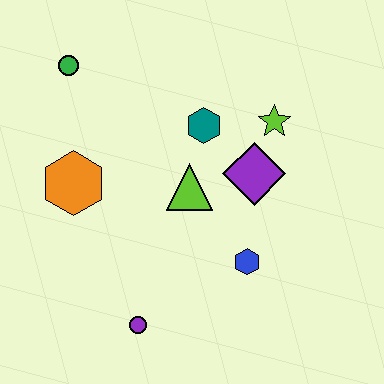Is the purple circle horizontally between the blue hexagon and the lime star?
No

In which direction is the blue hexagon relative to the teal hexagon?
The blue hexagon is below the teal hexagon.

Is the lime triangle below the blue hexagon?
No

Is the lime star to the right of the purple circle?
Yes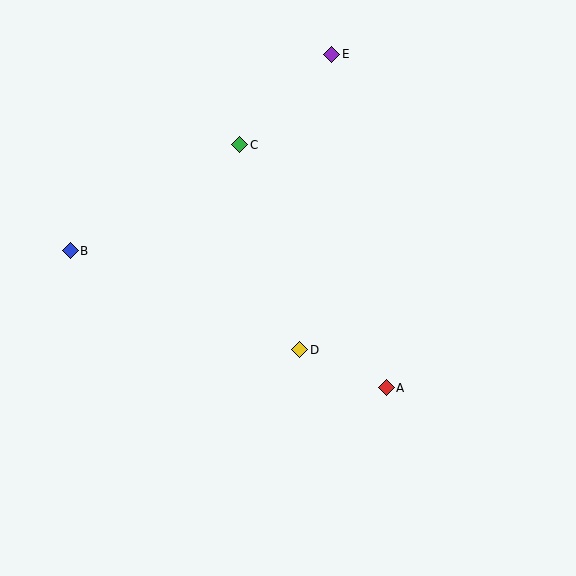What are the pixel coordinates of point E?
Point E is at (332, 54).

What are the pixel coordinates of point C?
Point C is at (240, 145).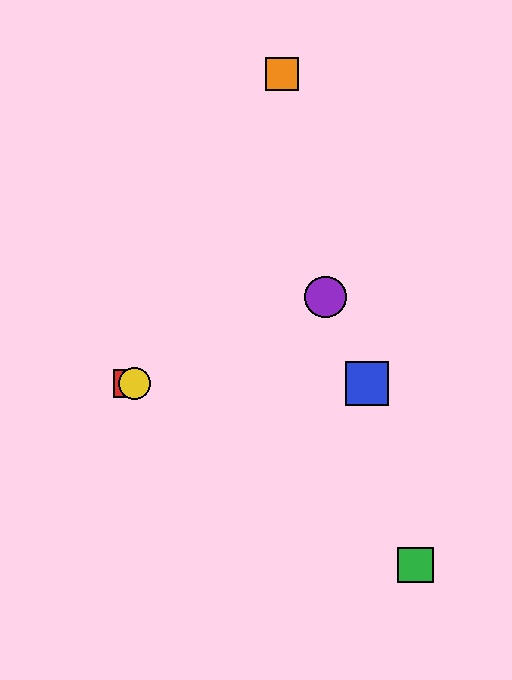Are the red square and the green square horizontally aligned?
No, the red square is at y≈384 and the green square is at y≈565.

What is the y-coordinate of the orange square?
The orange square is at y≈74.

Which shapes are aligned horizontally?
The red square, the blue square, the yellow circle are aligned horizontally.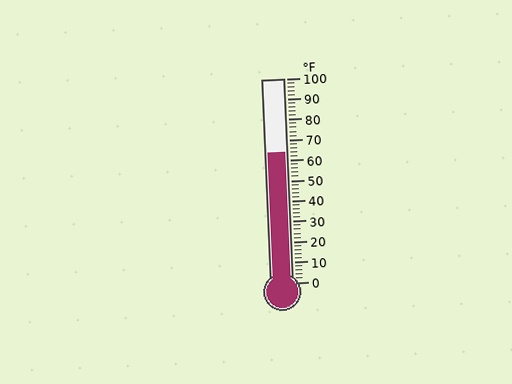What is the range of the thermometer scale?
The thermometer scale ranges from 0°F to 100°F.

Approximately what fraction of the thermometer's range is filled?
The thermometer is filled to approximately 65% of its range.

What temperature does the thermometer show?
The thermometer shows approximately 64°F.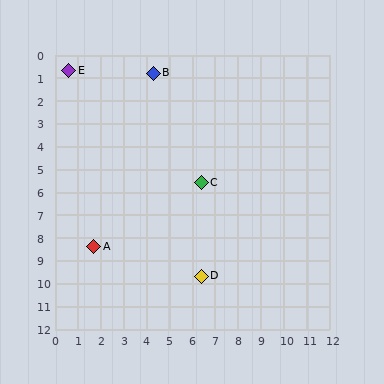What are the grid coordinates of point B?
Point B is at approximately (4.3, 0.8).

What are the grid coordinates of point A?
Point A is at approximately (1.7, 8.4).